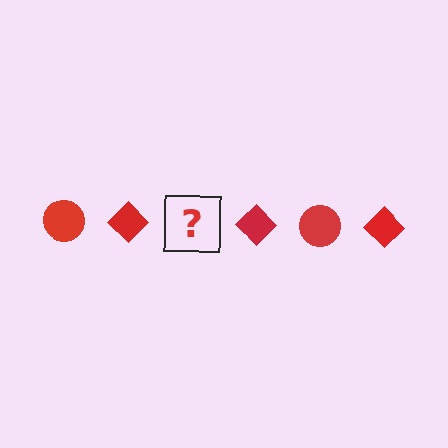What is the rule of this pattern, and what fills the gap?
The rule is that the pattern cycles through circle, diamond shapes in red. The gap should be filled with a red circle.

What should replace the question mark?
The question mark should be replaced with a red circle.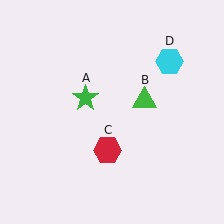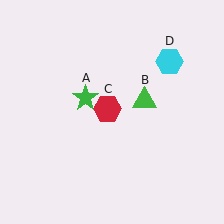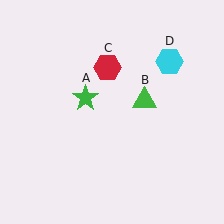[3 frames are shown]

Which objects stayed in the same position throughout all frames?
Green star (object A) and green triangle (object B) and cyan hexagon (object D) remained stationary.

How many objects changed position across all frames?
1 object changed position: red hexagon (object C).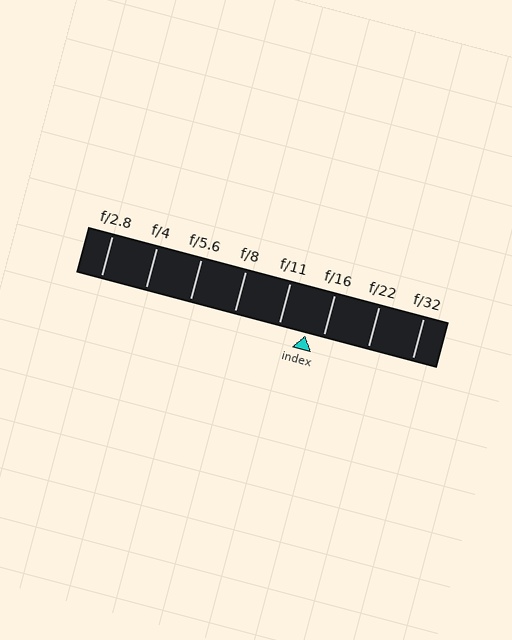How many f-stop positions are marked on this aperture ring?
There are 8 f-stop positions marked.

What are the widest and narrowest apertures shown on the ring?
The widest aperture shown is f/2.8 and the narrowest is f/32.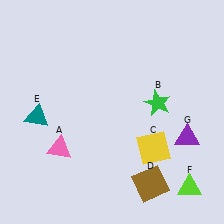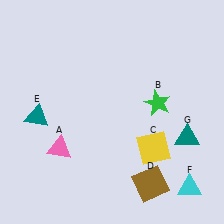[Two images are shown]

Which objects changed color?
F changed from lime to cyan. G changed from purple to teal.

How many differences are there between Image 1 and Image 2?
There are 2 differences between the two images.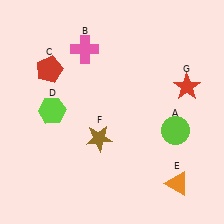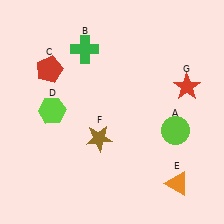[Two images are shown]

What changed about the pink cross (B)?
In Image 1, B is pink. In Image 2, it changed to green.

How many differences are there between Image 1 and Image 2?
There is 1 difference between the two images.